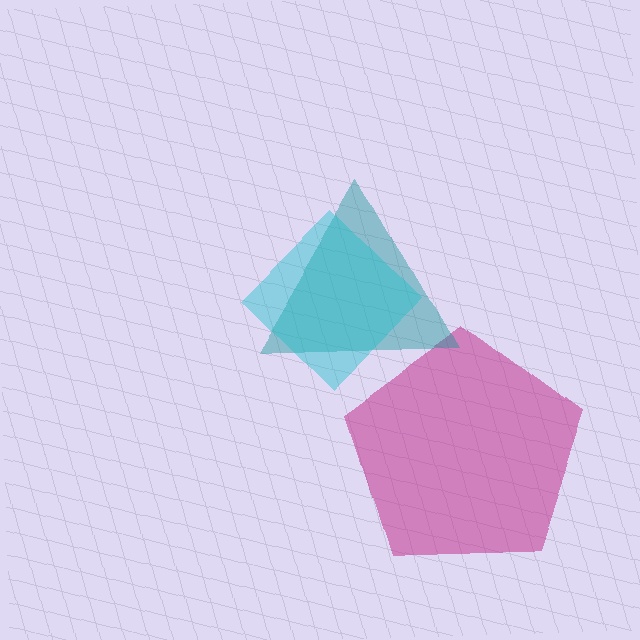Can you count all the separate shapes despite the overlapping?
Yes, there are 3 separate shapes.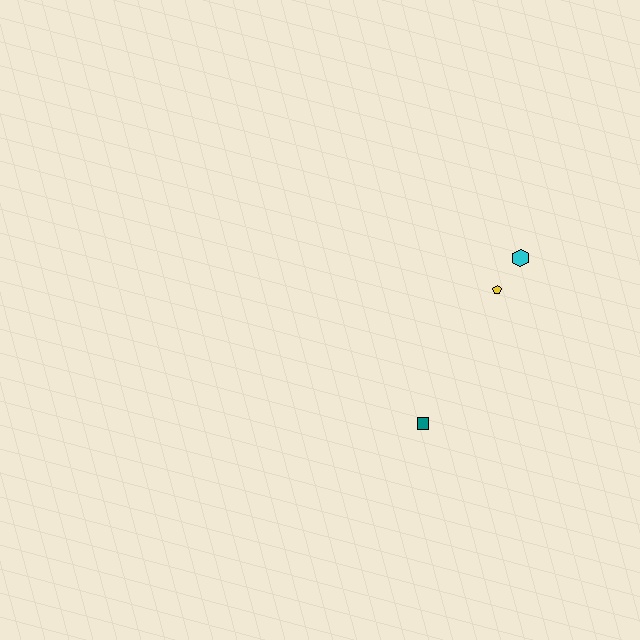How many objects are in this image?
There are 3 objects.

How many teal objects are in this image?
There is 1 teal object.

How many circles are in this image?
There are no circles.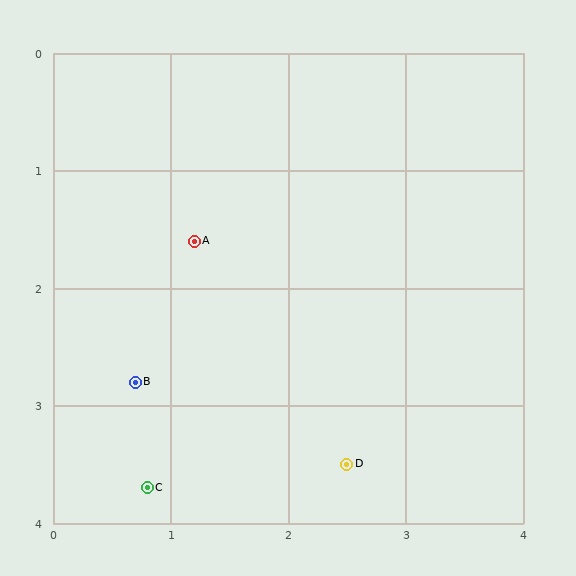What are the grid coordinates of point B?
Point B is at approximately (0.7, 2.8).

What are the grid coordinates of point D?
Point D is at approximately (2.5, 3.5).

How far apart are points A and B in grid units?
Points A and B are about 1.3 grid units apart.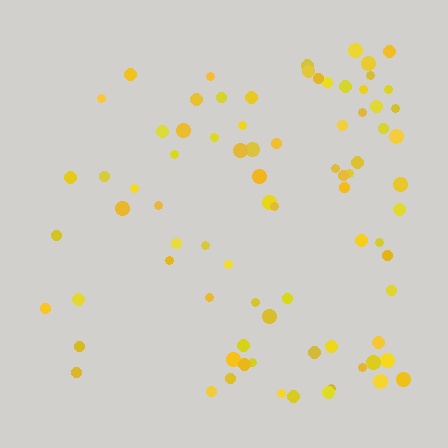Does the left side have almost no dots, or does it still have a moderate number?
Still a moderate number, just noticeably fewer than the right.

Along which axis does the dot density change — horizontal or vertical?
Horizontal.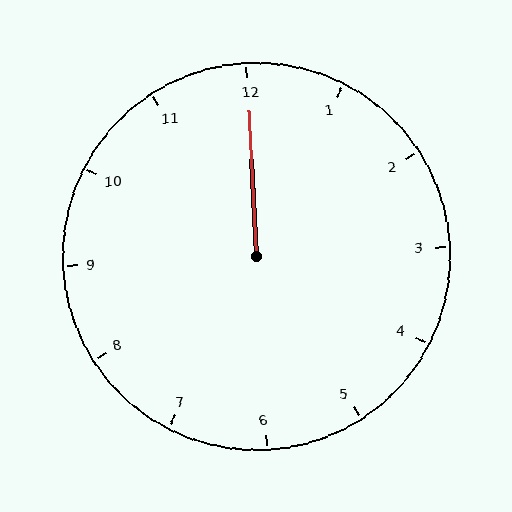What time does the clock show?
12:00.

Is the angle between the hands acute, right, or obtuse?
It is acute.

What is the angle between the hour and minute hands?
Approximately 0 degrees.